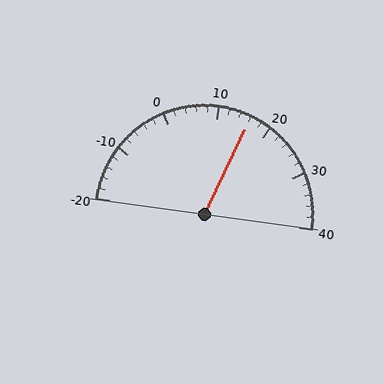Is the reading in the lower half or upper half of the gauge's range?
The reading is in the upper half of the range (-20 to 40).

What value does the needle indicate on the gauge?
The needle indicates approximately 16.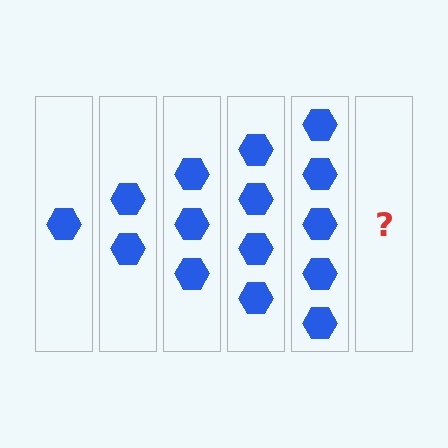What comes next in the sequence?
The next element should be 6 hexagons.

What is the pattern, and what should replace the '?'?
The pattern is that each step adds one more hexagon. The '?' should be 6 hexagons.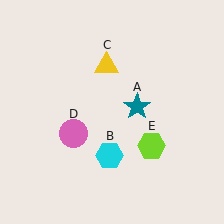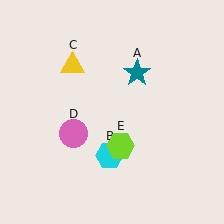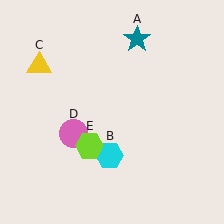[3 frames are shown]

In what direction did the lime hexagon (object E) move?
The lime hexagon (object E) moved left.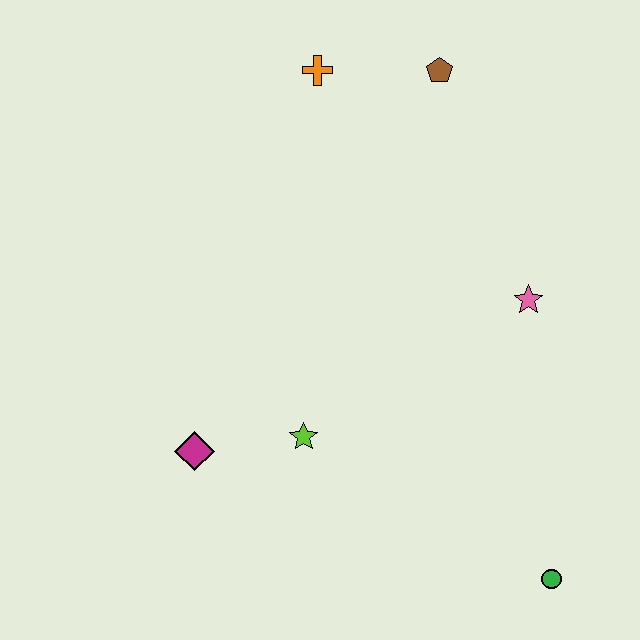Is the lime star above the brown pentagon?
No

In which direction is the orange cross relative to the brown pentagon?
The orange cross is to the left of the brown pentagon.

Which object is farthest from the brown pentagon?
The green circle is farthest from the brown pentagon.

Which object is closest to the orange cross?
The brown pentagon is closest to the orange cross.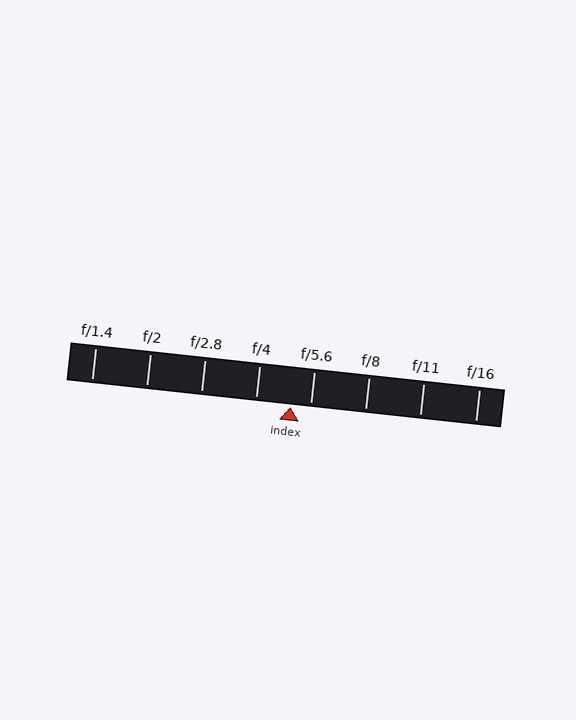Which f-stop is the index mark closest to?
The index mark is closest to f/5.6.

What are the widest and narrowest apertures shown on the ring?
The widest aperture shown is f/1.4 and the narrowest is f/16.